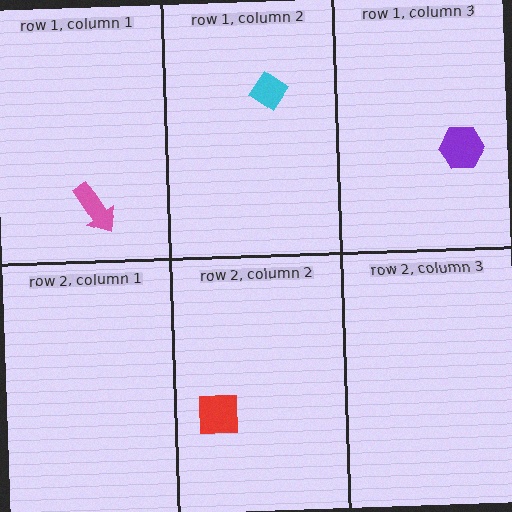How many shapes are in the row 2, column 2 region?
1.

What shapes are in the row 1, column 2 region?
The cyan diamond.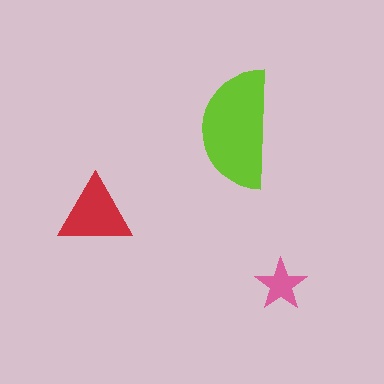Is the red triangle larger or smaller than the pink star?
Larger.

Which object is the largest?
The lime semicircle.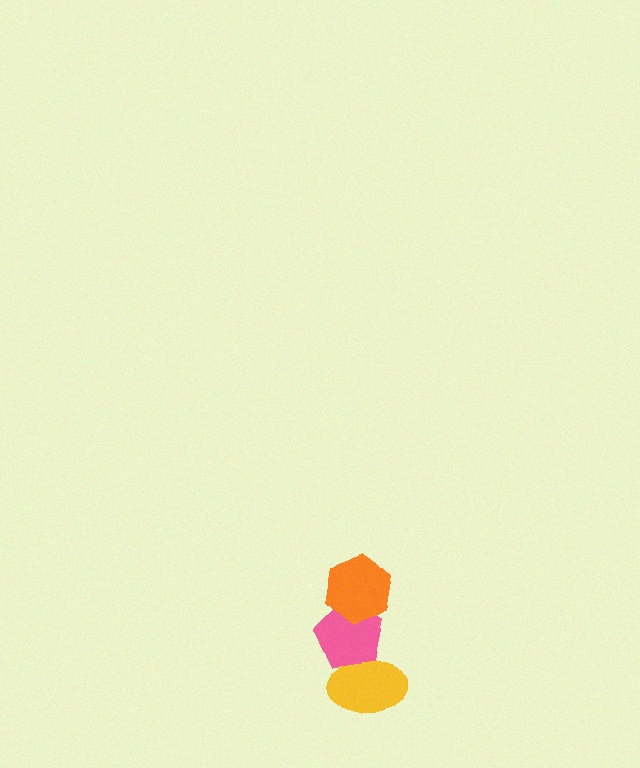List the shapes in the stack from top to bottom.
From top to bottom: the orange hexagon, the pink pentagon, the yellow ellipse.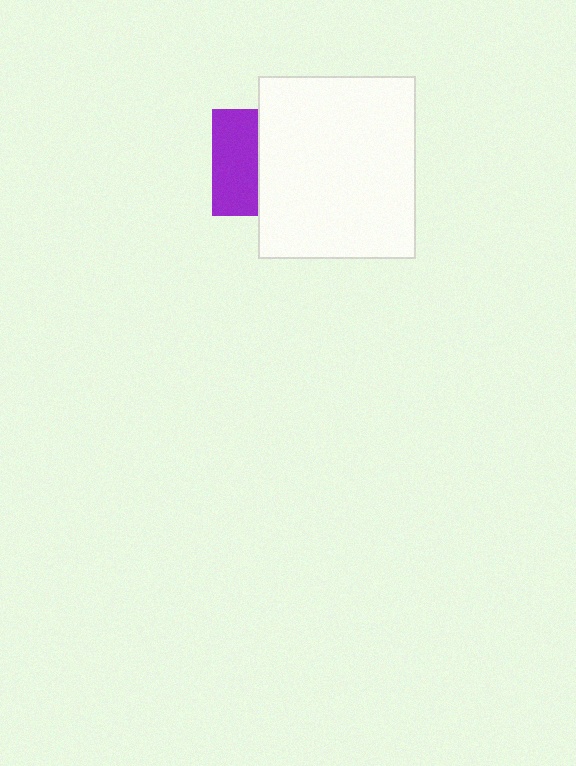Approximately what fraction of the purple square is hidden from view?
Roughly 57% of the purple square is hidden behind the white rectangle.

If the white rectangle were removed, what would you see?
You would see the complete purple square.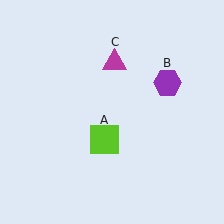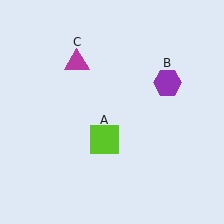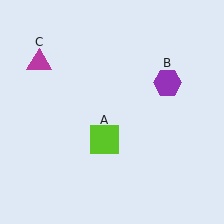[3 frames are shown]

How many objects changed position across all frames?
1 object changed position: magenta triangle (object C).